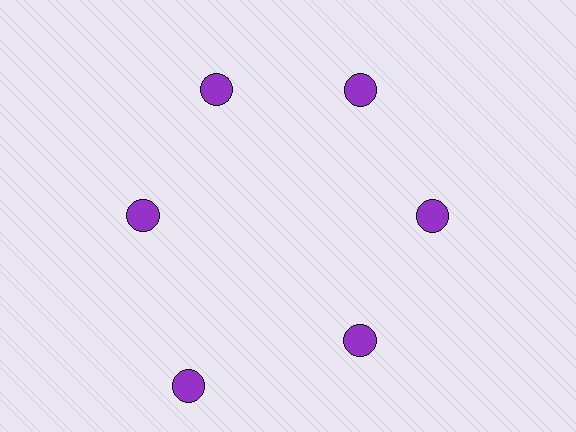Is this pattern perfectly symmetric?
No. The 6 purple circles are arranged in a ring, but one element near the 7 o'clock position is pushed outward from the center, breaking the 6-fold rotational symmetry.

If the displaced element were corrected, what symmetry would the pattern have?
It would have 6-fold rotational symmetry — the pattern would map onto itself every 60 degrees.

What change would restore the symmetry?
The symmetry would be restored by moving it inward, back onto the ring so that all 6 circles sit at equal angles and equal distance from the center.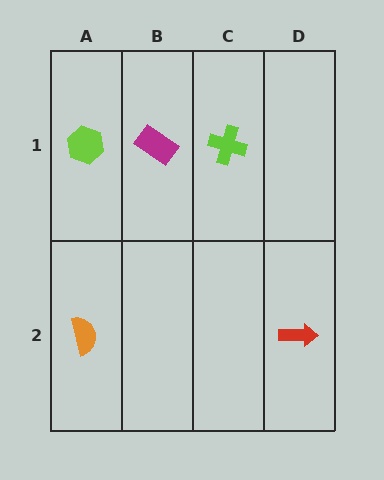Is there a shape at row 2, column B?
No, that cell is empty.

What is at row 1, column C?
A lime cross.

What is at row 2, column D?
A red arrow.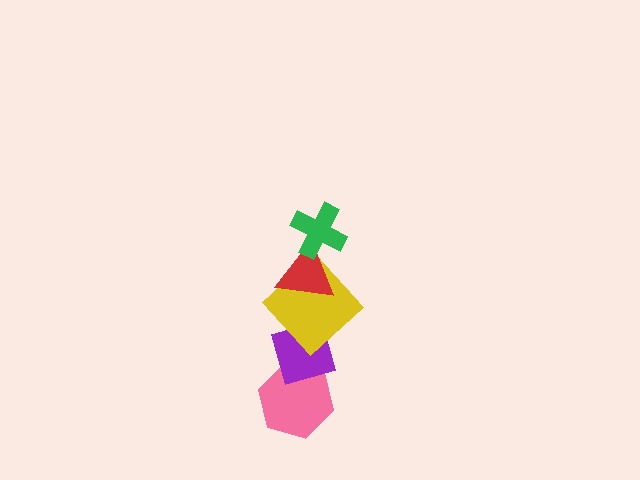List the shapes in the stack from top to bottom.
From top to bottom: the green cross, the red triangle, the yellow diamond, the purple diamond, the pink hexagon.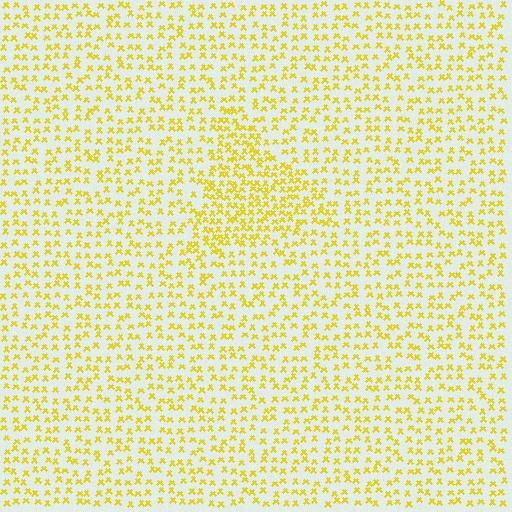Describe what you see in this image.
The image contains small yellow elements arranged at two different densities. A triangle-shaped region is visible where the elements are more densely packed than the surrounding area.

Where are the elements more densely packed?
The elements are more densely packed inside the triangle boundary.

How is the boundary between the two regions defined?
The boundary is defined by a change in element density (approximately 1.8x ratio). All elements are the same color, size, and shape.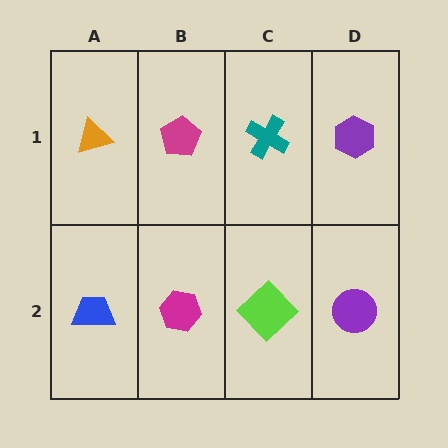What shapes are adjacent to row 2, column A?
An orange triangle (row 1, column A), a magenta hexagon (row 2, column B).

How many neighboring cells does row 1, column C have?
3.